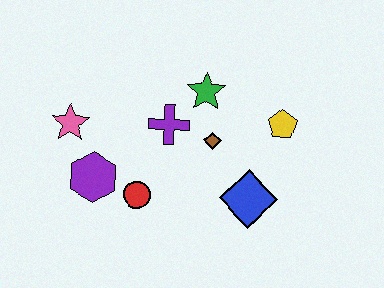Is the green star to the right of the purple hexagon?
Yes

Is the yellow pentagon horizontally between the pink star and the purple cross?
No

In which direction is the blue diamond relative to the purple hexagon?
The blue diamond is to the right of the purple hexagon.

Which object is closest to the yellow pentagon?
The brown diamond is closest to the yellow pentagon.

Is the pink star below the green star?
Yes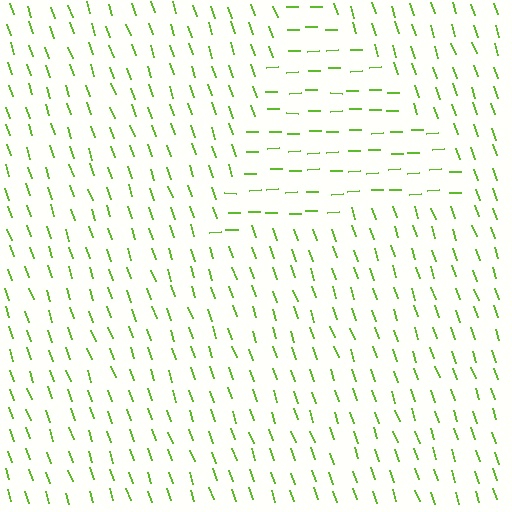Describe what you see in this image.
The image is filled with small lime line segments. A triangle region in the image has lines oriented differently from the surrounding lines, creating a visible texture boundary.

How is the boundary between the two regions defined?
The boundary is defined purely by a change in line orientation (approximately 73 degrees difference). All lines are the same color and thickness.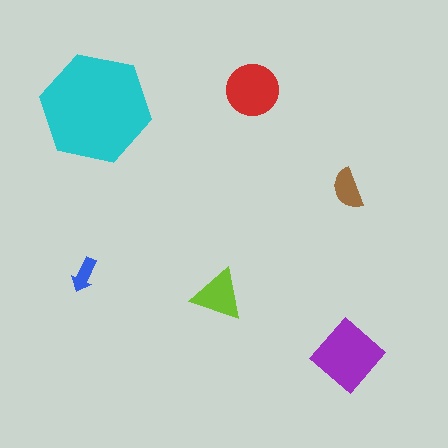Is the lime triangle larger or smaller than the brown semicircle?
Larger.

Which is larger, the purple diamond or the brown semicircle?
The purple diamond.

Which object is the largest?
The cyan hexagon.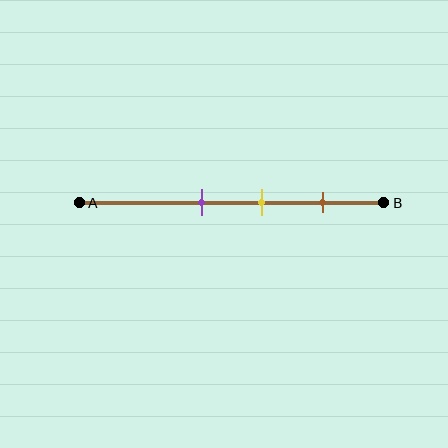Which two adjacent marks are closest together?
The purple and yellow marks are the closest adjacent pair.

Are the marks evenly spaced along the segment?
Yes, the marks are approximately evenly spaced.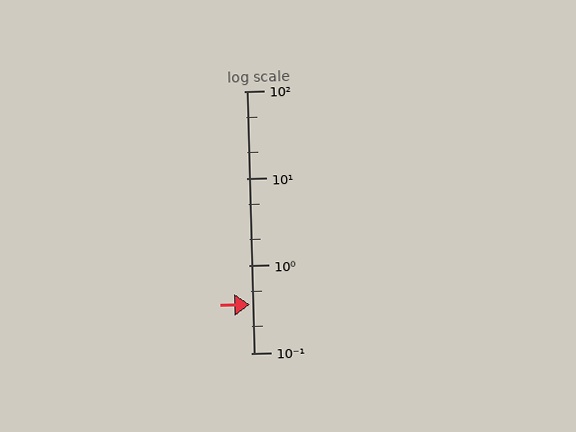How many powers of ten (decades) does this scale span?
The scale spans 3 decades, from 0.1 to 100.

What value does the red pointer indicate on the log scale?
The pointer indicates approximately 0.36.